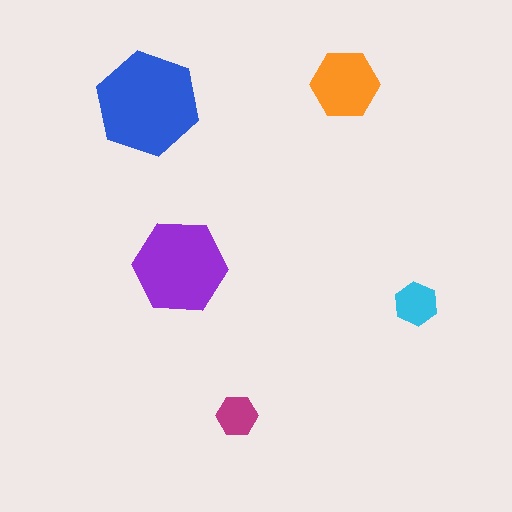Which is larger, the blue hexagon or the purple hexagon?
The blue one.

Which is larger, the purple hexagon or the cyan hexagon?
The purple one.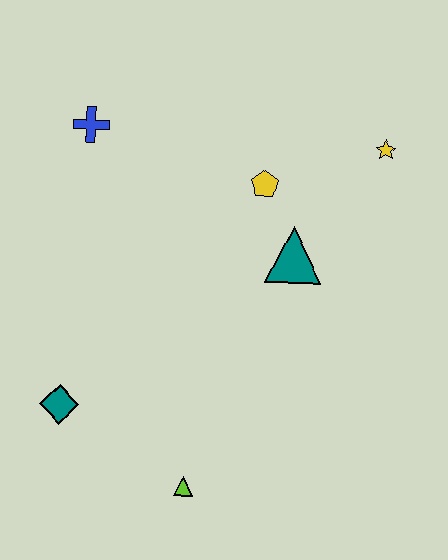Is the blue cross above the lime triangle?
Yes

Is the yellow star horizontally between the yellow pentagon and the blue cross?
No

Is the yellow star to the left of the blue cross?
No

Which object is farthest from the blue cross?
The lime triangle is farthest from the blue cross.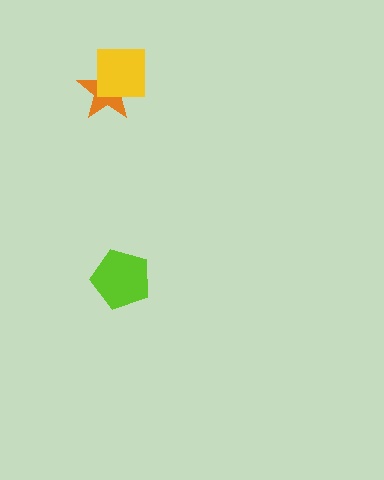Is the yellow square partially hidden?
No, no other shape covers it.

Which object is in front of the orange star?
The yellow square is in front of the orange star.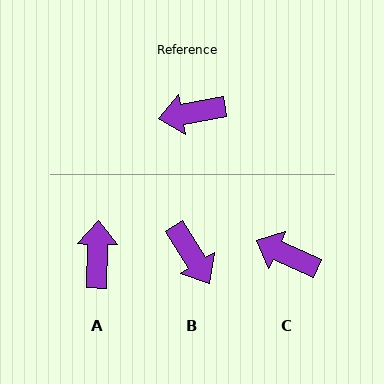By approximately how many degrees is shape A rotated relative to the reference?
Approximately 102 degrees clockwise.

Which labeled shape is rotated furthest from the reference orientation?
B, about 112 degrees away.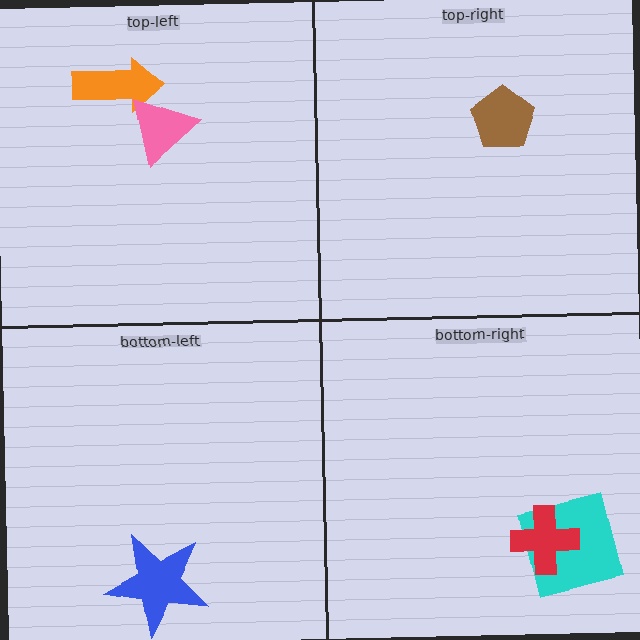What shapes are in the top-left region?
The orange arrow, the pink triangle.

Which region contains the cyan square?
The bottom-right region.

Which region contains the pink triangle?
The top-left region.